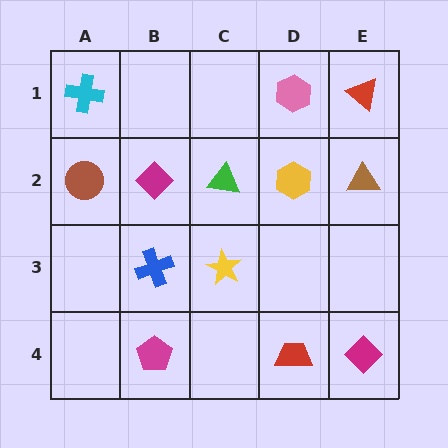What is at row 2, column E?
A brown triangle.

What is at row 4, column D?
A red trapezoid.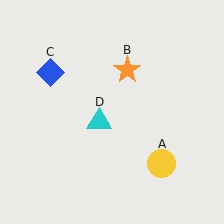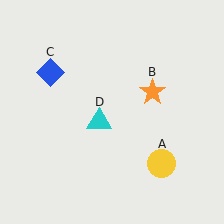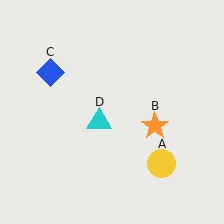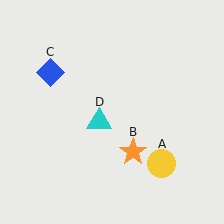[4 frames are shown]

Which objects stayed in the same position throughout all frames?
Yellow circle (object A) and blue diamond (object C) and cyan triangle (object D) remained stationary.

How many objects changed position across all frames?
1 object changed position: orange star (object B).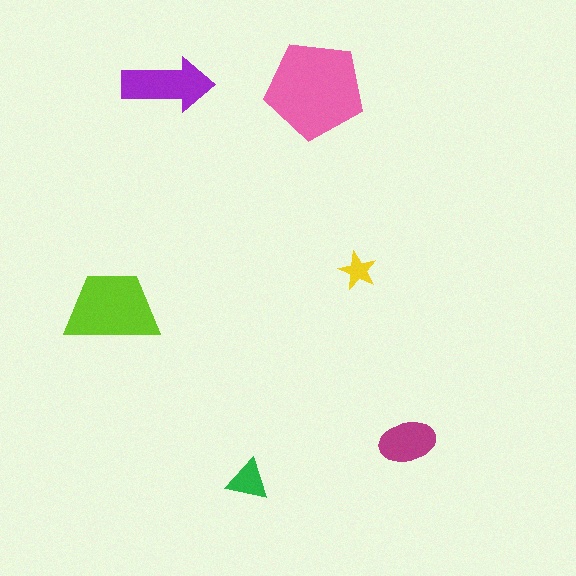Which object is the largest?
The pink pentagon.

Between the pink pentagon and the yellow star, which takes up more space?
The pink pentagon.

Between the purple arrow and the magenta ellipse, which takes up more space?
The purple arrow.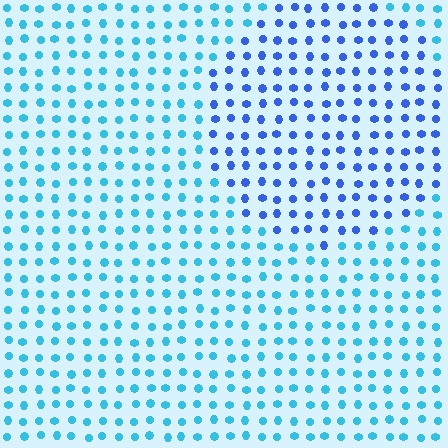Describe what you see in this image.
The image is filled with small cyan elements in a uniform arrangement. A circle-shaped region is visible where the elements are tinted to a slightly different hue, forming a subtle color boundary.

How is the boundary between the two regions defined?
The boundary is defined purely by a slight shift in hue (about 33 degrees). Spacing, size, and orientation are identical on both sides.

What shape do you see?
I see a circle.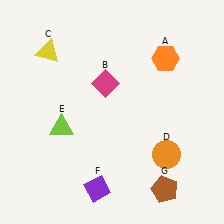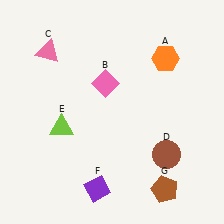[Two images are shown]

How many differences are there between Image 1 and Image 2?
There are 3 differences between the two images.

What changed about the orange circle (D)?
In Image 1, D is orange. In Image 2, it changed to brown.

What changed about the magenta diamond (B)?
In Image 1, B is magenta. In Image 2, it changed to pink.